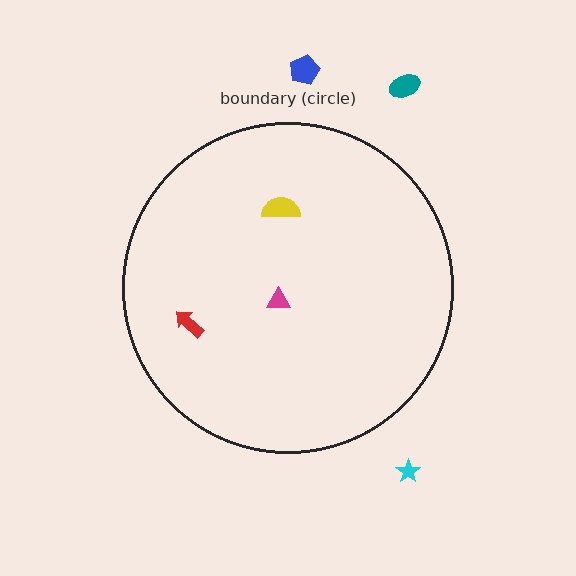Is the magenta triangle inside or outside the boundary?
Inside.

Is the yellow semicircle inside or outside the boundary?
Inside.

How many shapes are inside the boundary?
3 inside, 3 outside.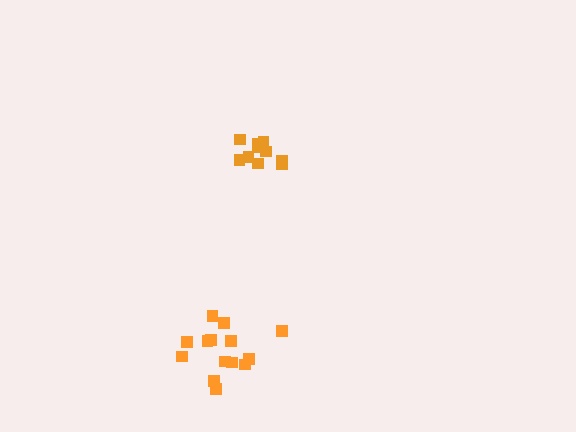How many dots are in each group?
Group 1: 15 dots, Group 2: 11 dots (26 total).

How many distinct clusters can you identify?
There are 2 distinct clusters.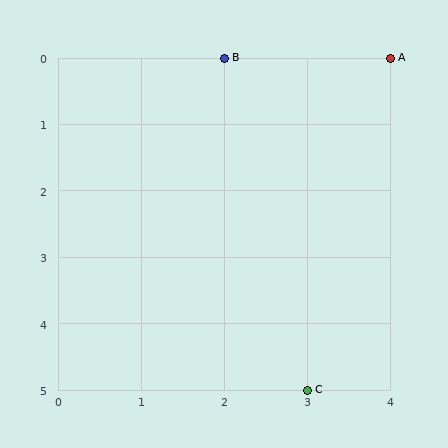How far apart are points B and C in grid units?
Points B and C are 1 column and 5 rows apart (about 5.1 grid units diagonally).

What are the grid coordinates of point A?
Point A is at grid coordinates (4, 0).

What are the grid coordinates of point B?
Point B is at grid coordinates (2, 0).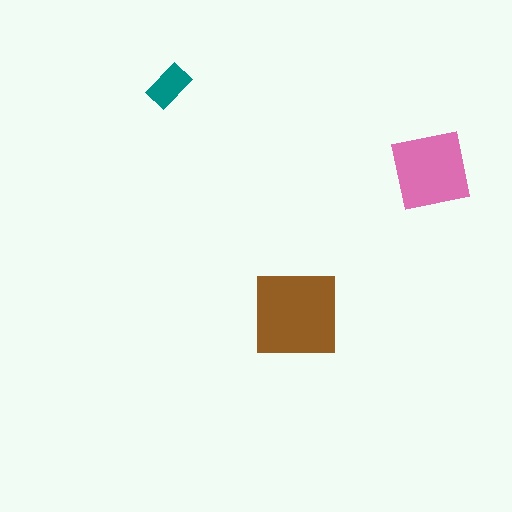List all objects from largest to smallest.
The brown square, the pink square, the teal rectangle.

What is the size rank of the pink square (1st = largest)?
2nd.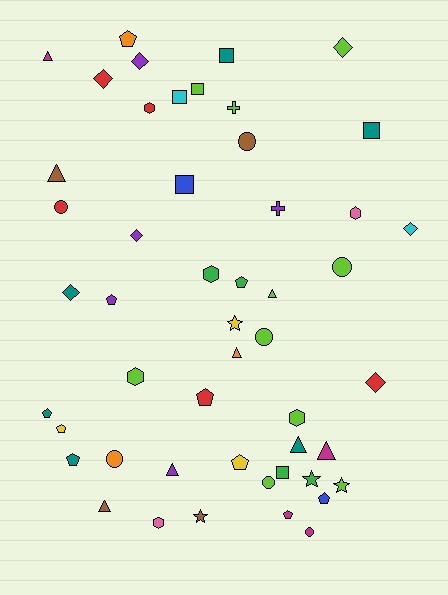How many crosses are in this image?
There are 2 crosses.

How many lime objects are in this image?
There are 10 lime objects.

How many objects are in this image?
There are 50 objects.